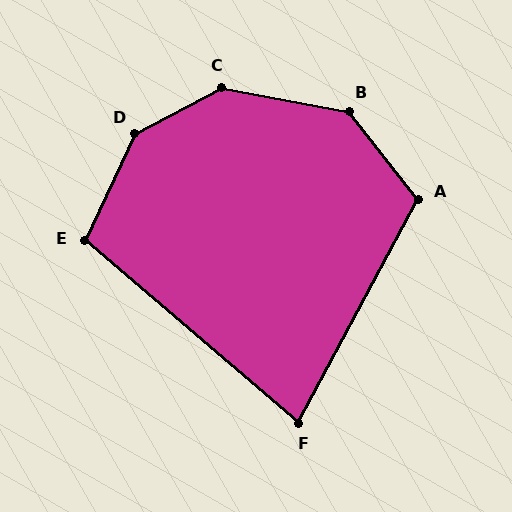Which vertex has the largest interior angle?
D, at approximately 143 degrees.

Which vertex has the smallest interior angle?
F, at approximately 78 degrees.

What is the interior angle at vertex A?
Approximately 113 degrees (obtuse).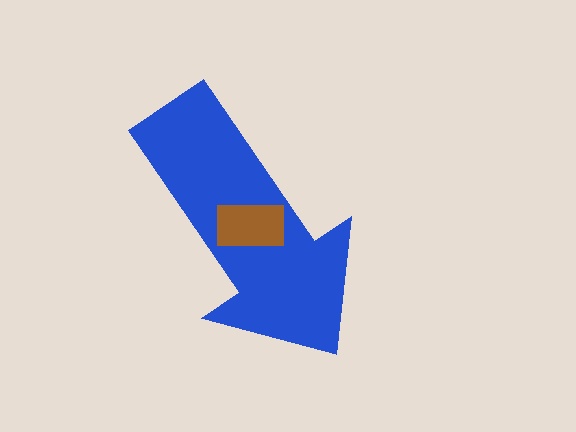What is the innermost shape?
The brown rectangle.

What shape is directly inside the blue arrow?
The brown rectangle.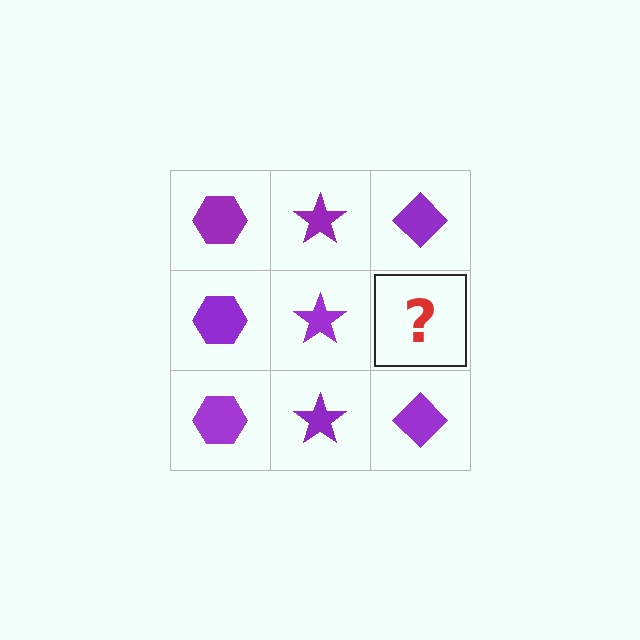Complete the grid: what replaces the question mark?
The question mark should be replaced with a purple diamond.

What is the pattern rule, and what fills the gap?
The rule is that each column has a consistent shape. The gap should be filled with a purple diamond.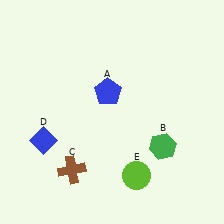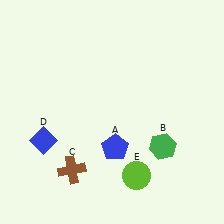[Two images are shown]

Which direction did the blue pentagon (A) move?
The blue pentagon (A) moved down.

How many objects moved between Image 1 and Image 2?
1 object moved between the two images.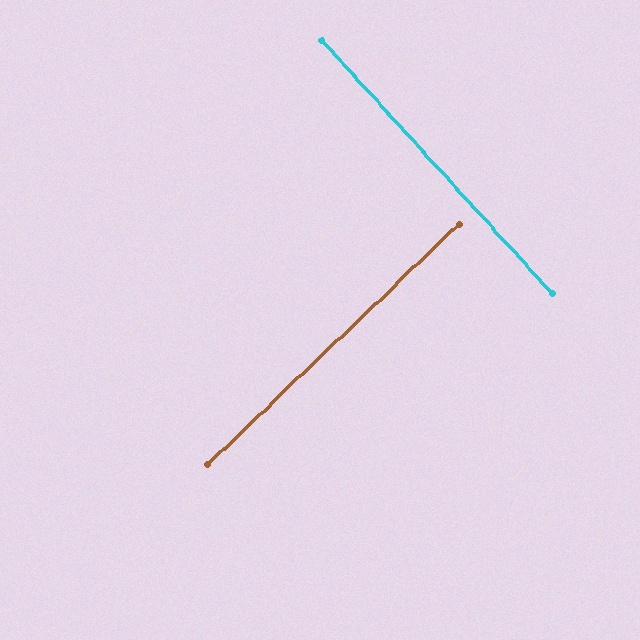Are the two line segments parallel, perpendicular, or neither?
Perpendicular — they meet at approximately 89°.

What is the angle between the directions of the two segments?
Approximately 89 degrees.